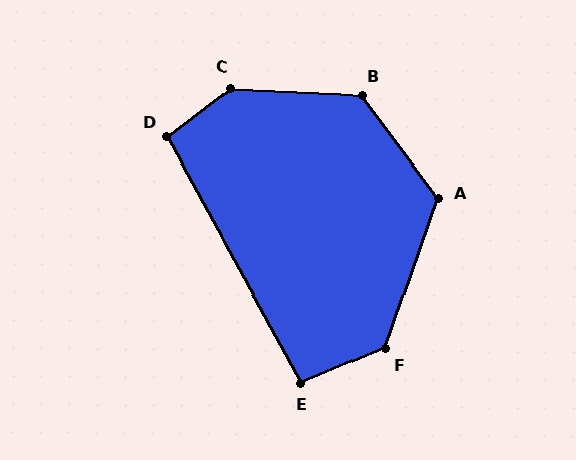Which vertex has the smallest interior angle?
E, at approximately 97 degrees.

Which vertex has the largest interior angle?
C, at approximately 139 degrees.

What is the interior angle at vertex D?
Approximately 99 degrees (obtuse).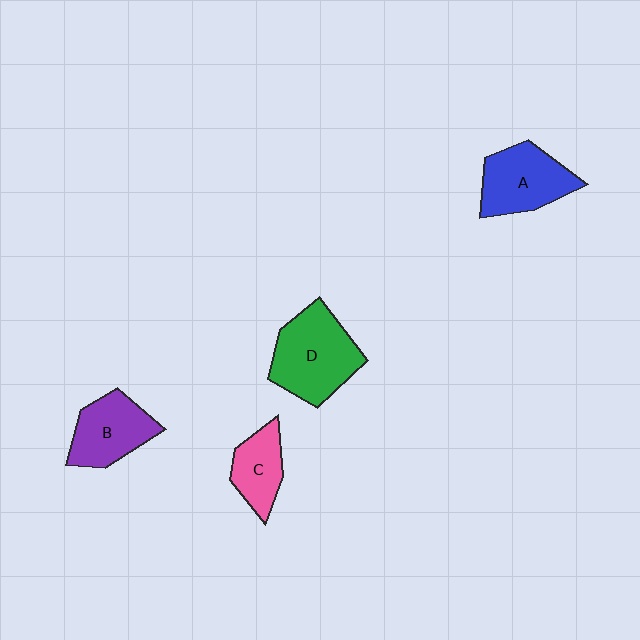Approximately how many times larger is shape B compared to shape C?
Approximately 1.3 times.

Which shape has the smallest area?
Shape C (pink).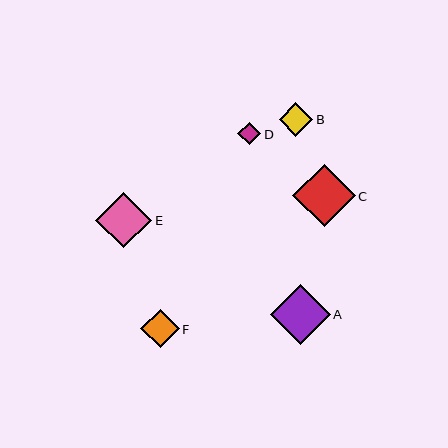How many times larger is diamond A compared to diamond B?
Diamond A is approximately 1.8 times the size of diamond B.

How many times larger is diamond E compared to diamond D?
Diamond E is approximately 2.5 times the size of diamond D.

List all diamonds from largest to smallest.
From largest to smallest: C, A, E, F, B, D.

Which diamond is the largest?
Diamond C is the largest with a size of approximately 62 pixels.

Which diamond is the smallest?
Diamond D is the smallest with a size of approximately 23 pixels.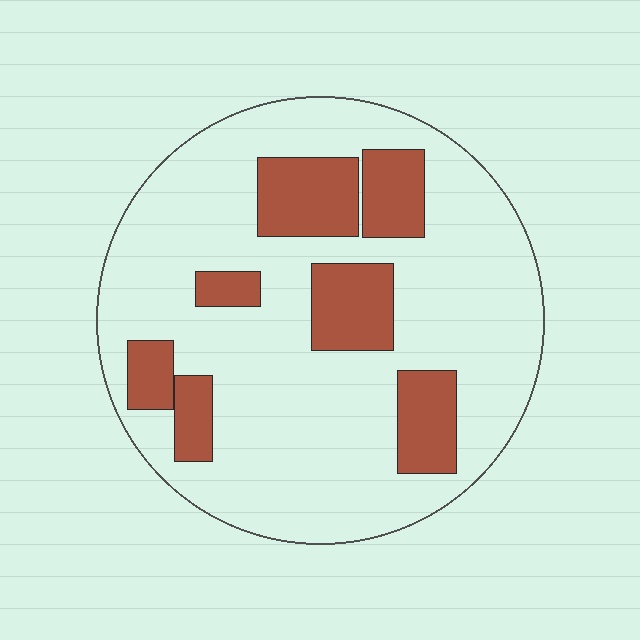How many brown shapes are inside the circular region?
7.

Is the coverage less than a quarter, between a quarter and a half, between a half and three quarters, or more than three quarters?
Less than a quarter.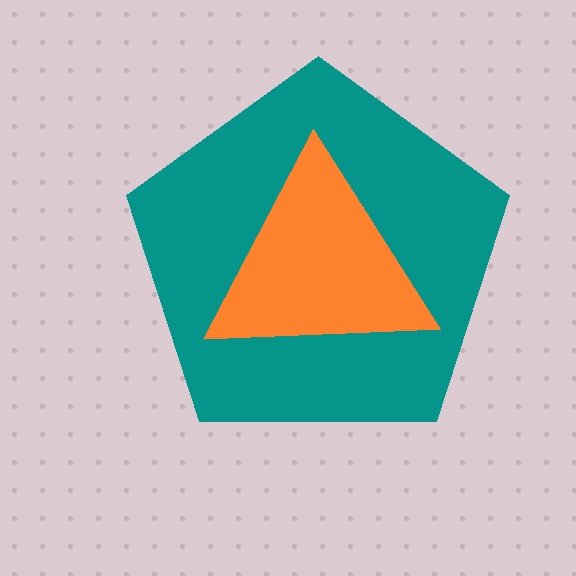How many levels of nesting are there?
2.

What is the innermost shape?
The orange triangle.